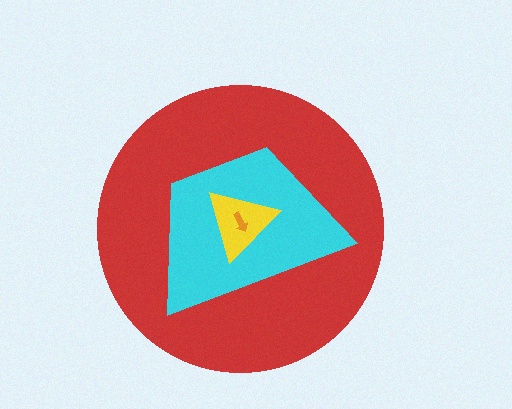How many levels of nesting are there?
4.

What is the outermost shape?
The red circle.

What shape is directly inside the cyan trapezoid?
The yellow triangle.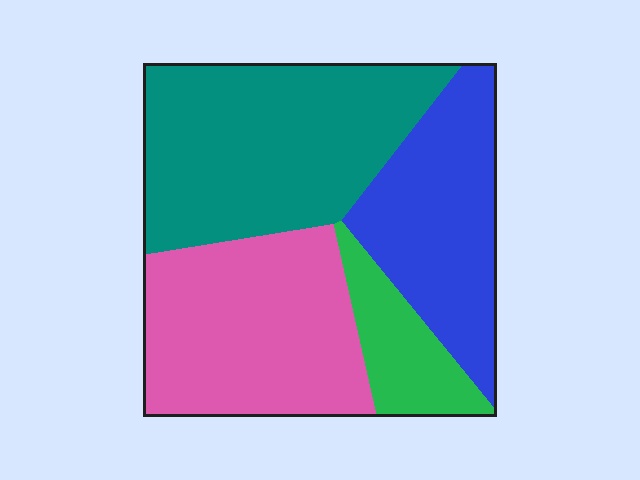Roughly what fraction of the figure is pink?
Pink covers roughly 30% of the figure.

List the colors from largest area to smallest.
From largest to smallest: teal, pink, blue, green.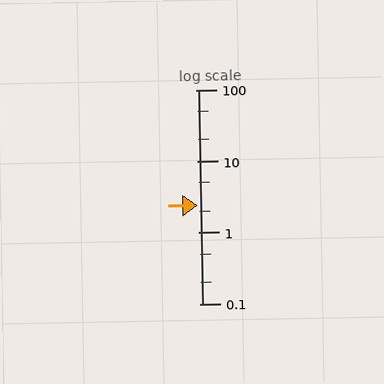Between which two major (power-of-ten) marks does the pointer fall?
The pointer is between 1 and 10.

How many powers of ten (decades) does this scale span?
The scale spans 3 decades, from 0.1 to 100.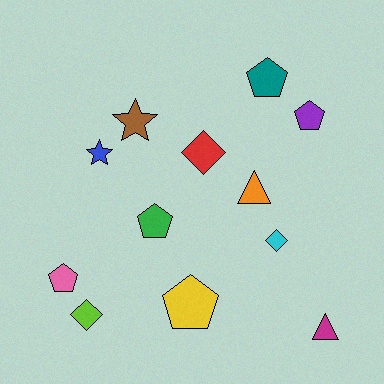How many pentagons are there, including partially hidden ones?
There are 5 pentagons.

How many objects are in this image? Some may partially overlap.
There are 12 objects.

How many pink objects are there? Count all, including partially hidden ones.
There is 1 pink object.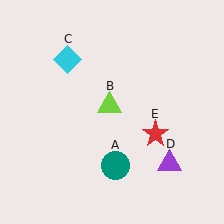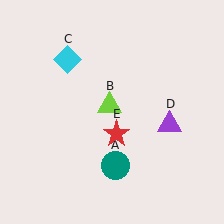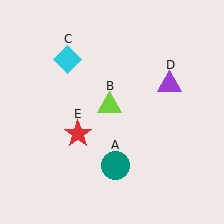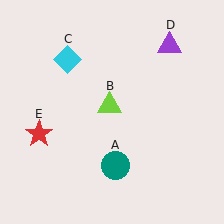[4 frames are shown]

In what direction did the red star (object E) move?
The red star (object E) moved left.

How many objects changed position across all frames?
2 objects changed position: purple triangle (object D), red star (object E).